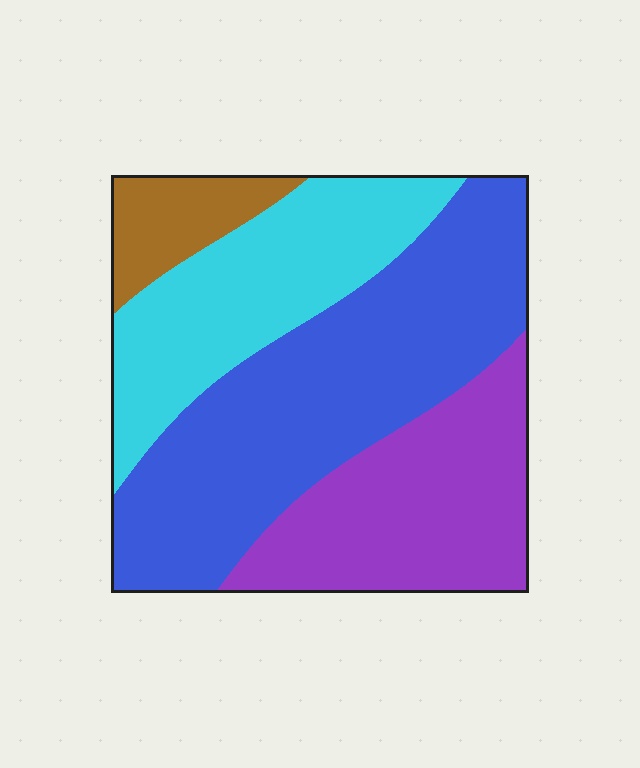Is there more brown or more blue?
Blue.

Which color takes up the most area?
Blue, at roughly 40%.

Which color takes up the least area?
Brown, at roughly 10%.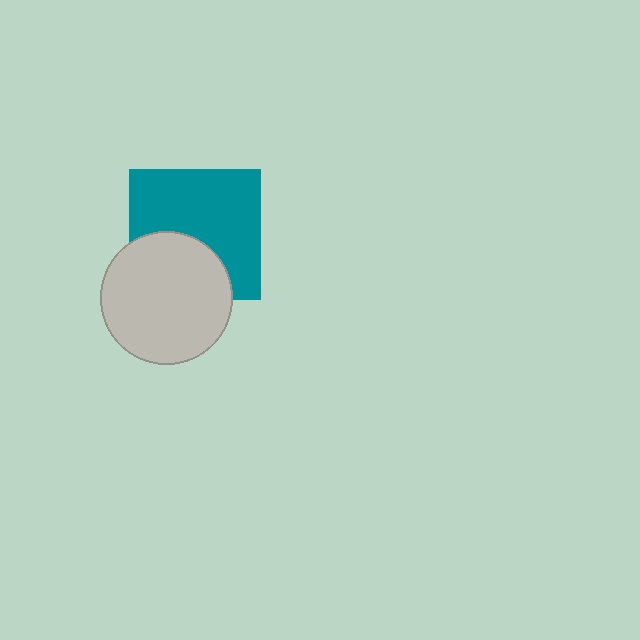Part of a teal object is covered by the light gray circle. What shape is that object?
It is a square.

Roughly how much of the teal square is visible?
Most of it is visible (roughly 65%).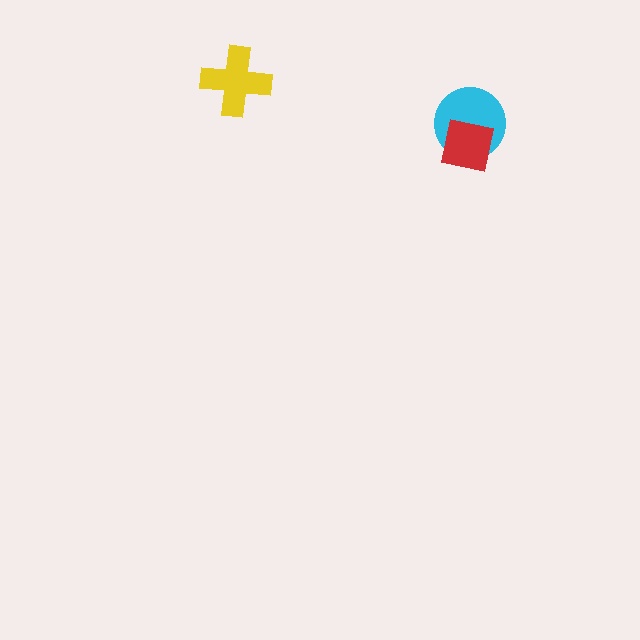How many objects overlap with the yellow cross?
0 objects overlap with the yellow cross.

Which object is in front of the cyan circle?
The red square is in front of the cyan circle.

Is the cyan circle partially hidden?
Yes, it is partially covered by another shape.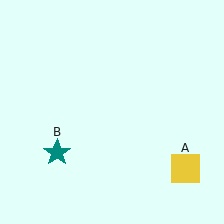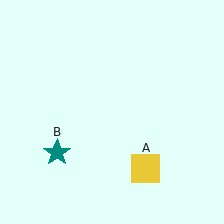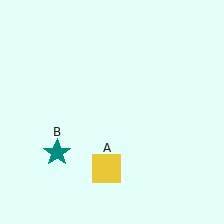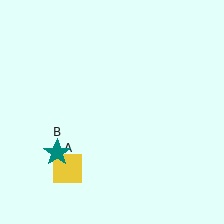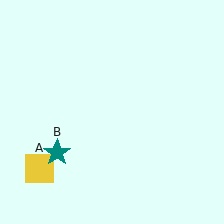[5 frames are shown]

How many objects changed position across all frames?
1 object changed position: yellow square (object A).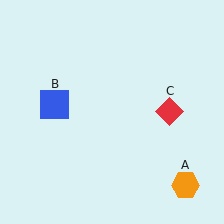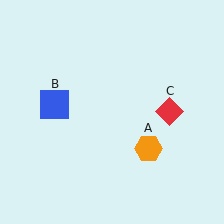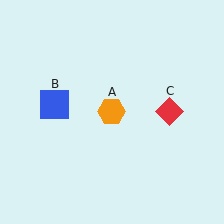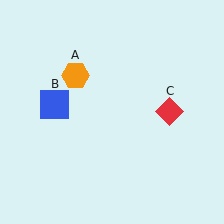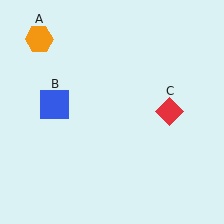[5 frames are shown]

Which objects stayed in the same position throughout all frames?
Blue square (object B) and red diamond (object C) remained stationary.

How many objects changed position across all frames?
1 object changed position: orange hexagon (object A).